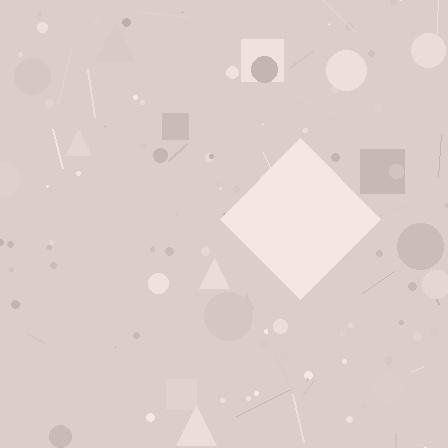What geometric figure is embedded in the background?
A diamond is embedded in the background.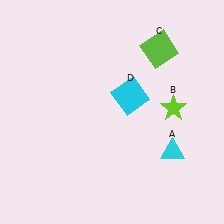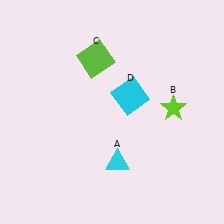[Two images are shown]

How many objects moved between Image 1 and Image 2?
2 objects moved between the two images.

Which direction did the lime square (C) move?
The lime square (C) moved left.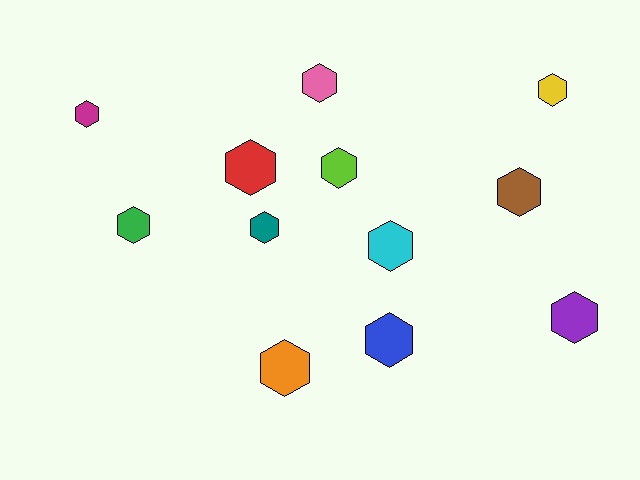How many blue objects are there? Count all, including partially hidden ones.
There is 1 blue object.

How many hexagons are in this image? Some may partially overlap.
There are 12 hexagons.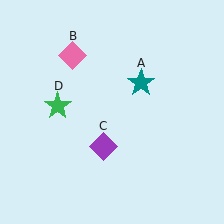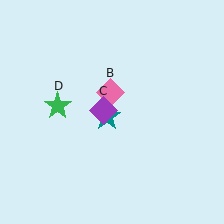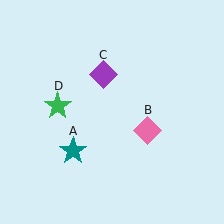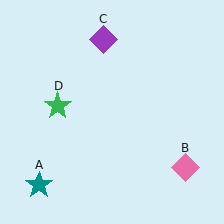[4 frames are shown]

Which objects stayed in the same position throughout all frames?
Green star (object D) remained stationary.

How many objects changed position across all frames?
3 objects changed position: teal star (object A), pink diamond (object B), purple diamond (object C).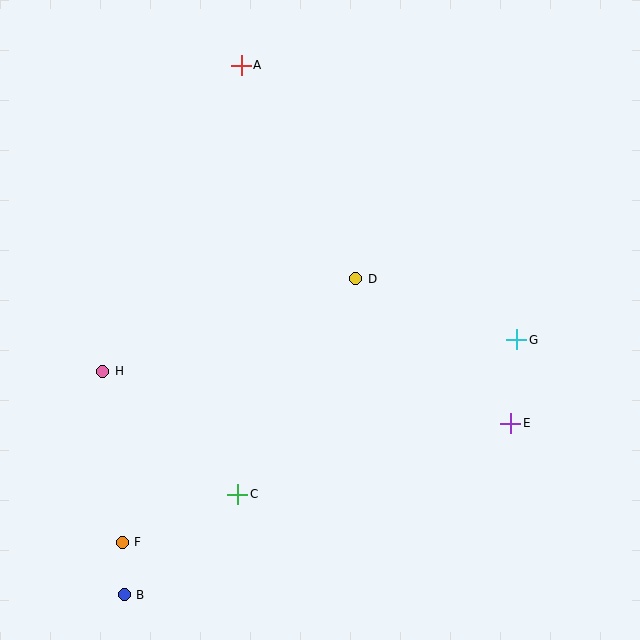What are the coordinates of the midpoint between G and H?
The midpoint between G and H is at (310, 356).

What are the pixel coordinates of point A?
Point A is at (241, 65).